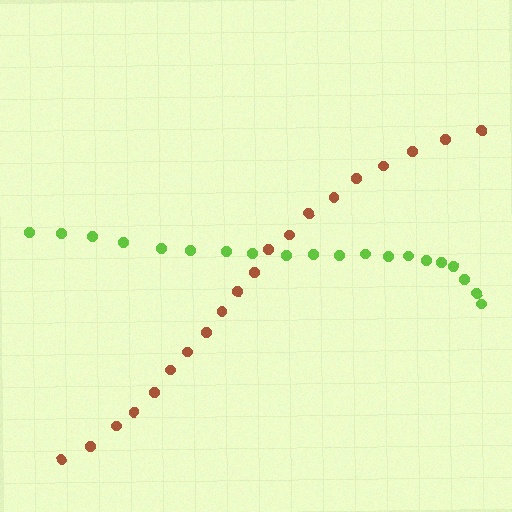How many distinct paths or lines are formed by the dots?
There are 2 distinct paths.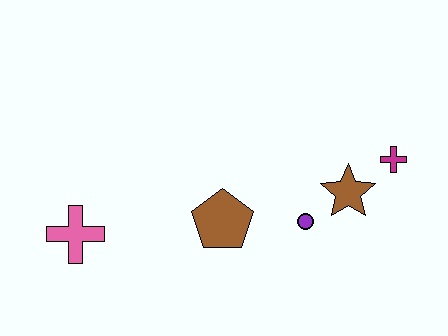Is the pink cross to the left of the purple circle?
Yes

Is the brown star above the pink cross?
Yes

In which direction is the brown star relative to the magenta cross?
The brown star is to the left of the magenta cross.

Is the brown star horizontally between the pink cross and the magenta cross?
Yes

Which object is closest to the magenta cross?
The brown star is closest to the magenta cross.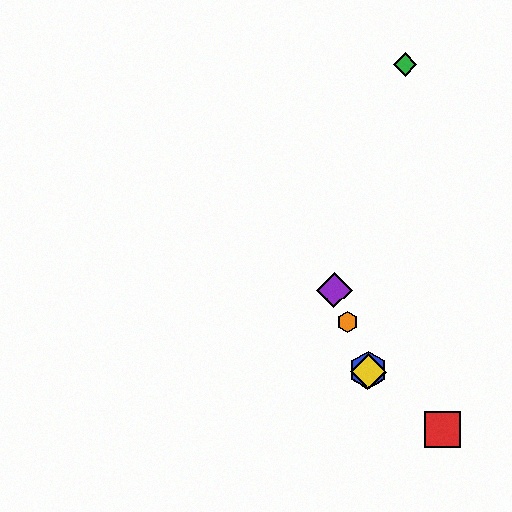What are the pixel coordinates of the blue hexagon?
The blue hexagon is at (368, 371).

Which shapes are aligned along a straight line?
The blue hexagon, the yellow diamond, the purple diamond, the orange hexagon are aligned along a straight line.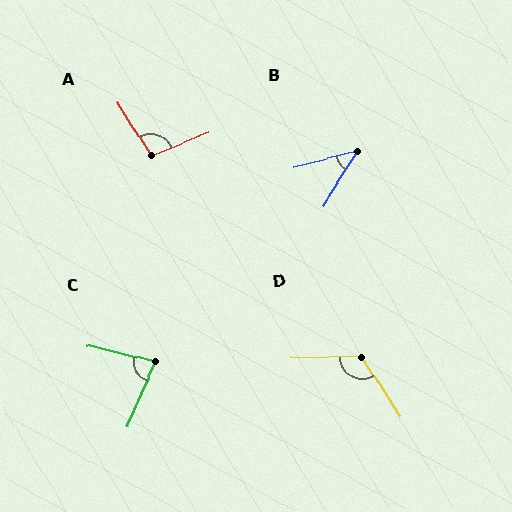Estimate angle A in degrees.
Approximately 100 degrees.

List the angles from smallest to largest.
B (43°), C (80°), A (100°), D (123°).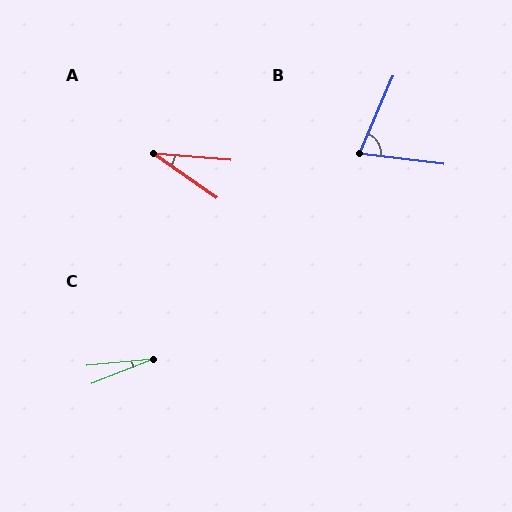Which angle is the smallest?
C, at approximately 16 degrees.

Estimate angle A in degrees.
Approximately 30 degrees.